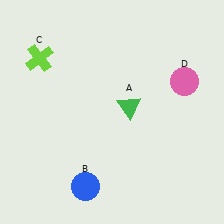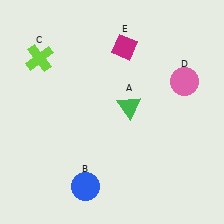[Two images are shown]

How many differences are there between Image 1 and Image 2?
There is 1 difference between the two images.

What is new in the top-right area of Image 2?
A magenta diamond (E) was added in the top-right area of Image 2.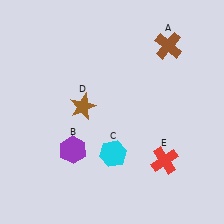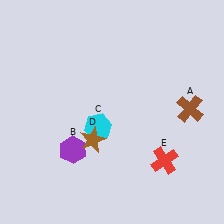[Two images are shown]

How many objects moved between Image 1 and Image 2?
3 objects moved between the two images.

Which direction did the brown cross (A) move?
The brown cross (A) moved down.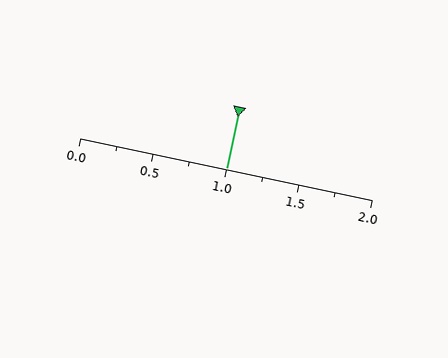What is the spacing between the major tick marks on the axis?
The major ticks are spaced 0.5 apart.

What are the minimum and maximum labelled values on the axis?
The axis runs from 0.0 to 2.0.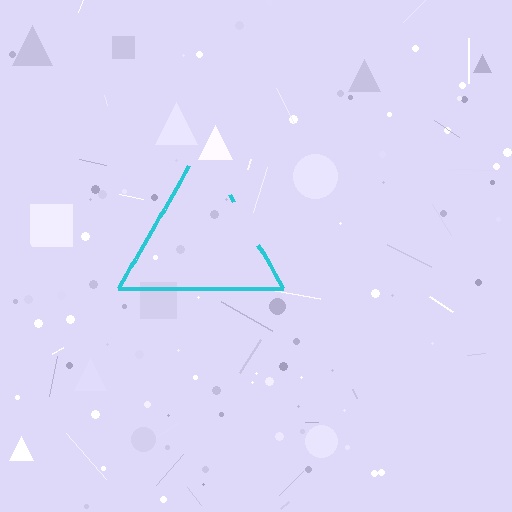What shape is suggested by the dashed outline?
The dashed outline suggests a triangle.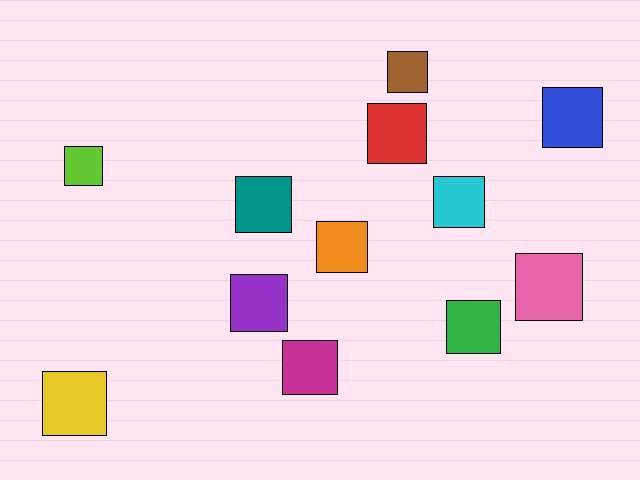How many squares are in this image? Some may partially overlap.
There are 12 squares.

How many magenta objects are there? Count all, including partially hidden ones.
There is 1 magenta object.